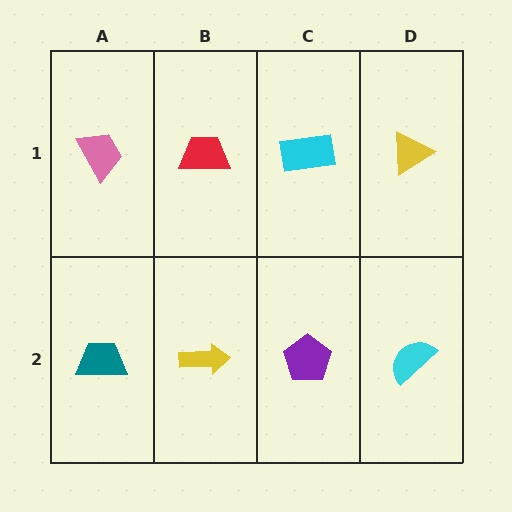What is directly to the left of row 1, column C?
A red trapezoid.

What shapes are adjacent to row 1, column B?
A yellow arrow (row 2, column B), a pink trapezoid (row 1, column A), a cyan rectangle (row 1, column C).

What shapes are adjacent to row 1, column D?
A cyan semicircle (row 2, column D), a cyan rectangle (row 1, column C).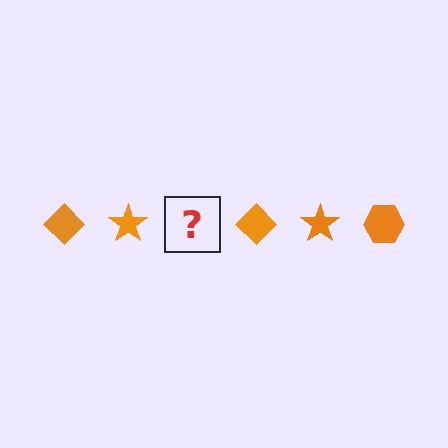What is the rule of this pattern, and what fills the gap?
The rule is that the pattern cycles through diamond, star, hexagon shapes in orange. The gap should be filled with an orange hexagon.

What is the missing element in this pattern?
The missing element is an orange hexagon.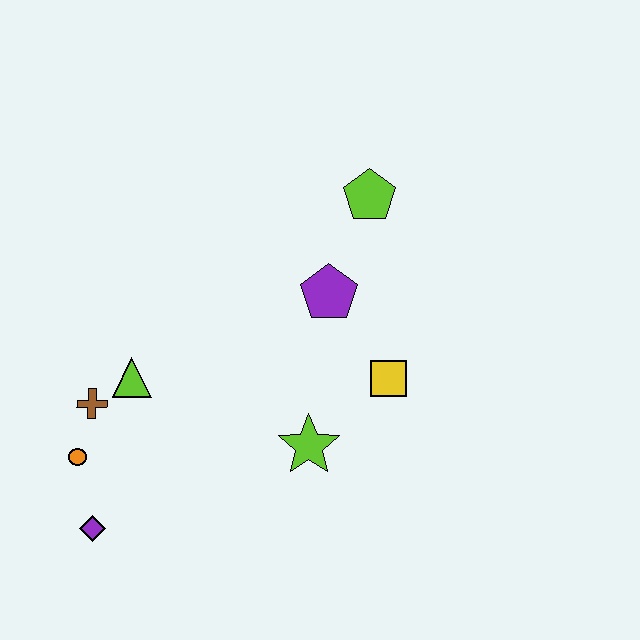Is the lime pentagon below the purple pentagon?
No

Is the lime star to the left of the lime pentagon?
Yes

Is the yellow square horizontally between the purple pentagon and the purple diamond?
No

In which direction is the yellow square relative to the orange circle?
The yellow square is to the right of the orange circle.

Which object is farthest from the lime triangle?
The lime pentagon is farthest from the lime triangle.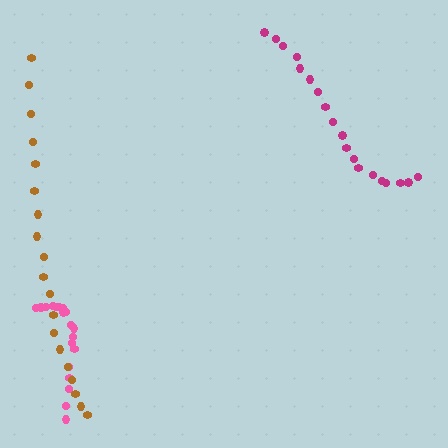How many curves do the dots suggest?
There are 3 distinct paths.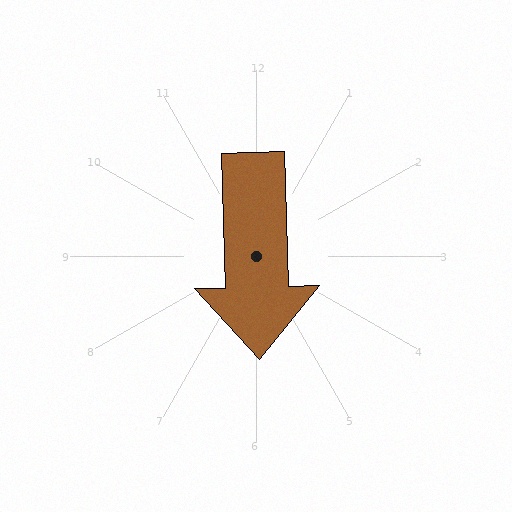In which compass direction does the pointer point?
South.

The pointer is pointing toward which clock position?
Roughly 6 o'clock.